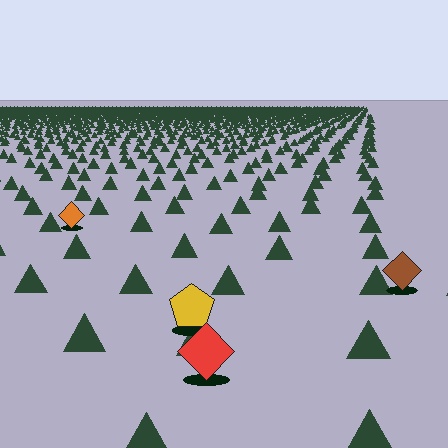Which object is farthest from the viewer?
The orange diamond is farthest from the viewer. It appears smaller and the ground texture around it is denser.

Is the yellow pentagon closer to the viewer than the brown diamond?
Yes. The yellow pentagon is closer — you can tell from the texture gradient: the ground texture is coarser near it.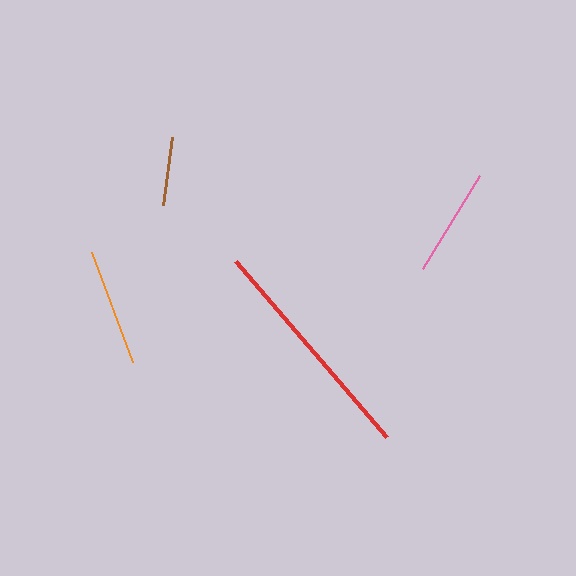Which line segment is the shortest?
The brown line is the shortest at approximately 69 pixels.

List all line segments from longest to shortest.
From longest to shortest: red, orange, pink, brown.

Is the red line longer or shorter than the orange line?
The red line is longer than the orange line.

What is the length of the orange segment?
The orange segment is approximately 117 pixels long.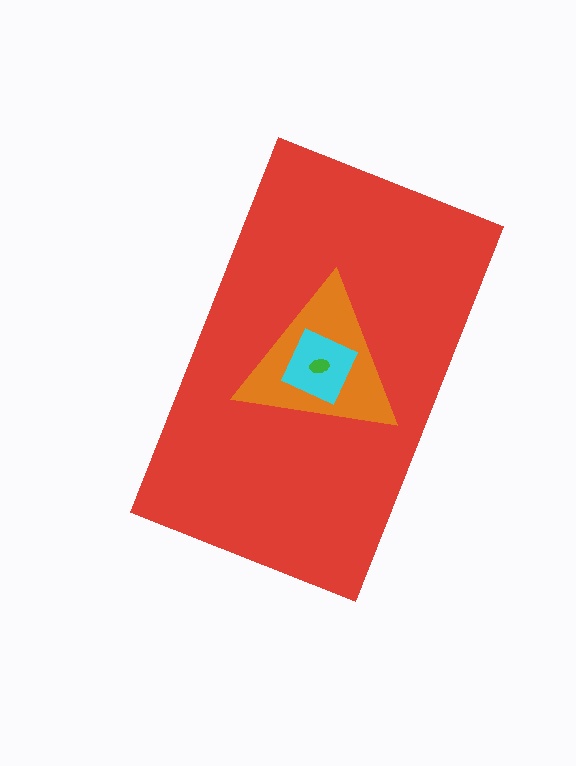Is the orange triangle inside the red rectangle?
Yes.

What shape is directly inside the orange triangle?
The cyan diamond.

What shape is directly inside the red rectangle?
The orange triangle.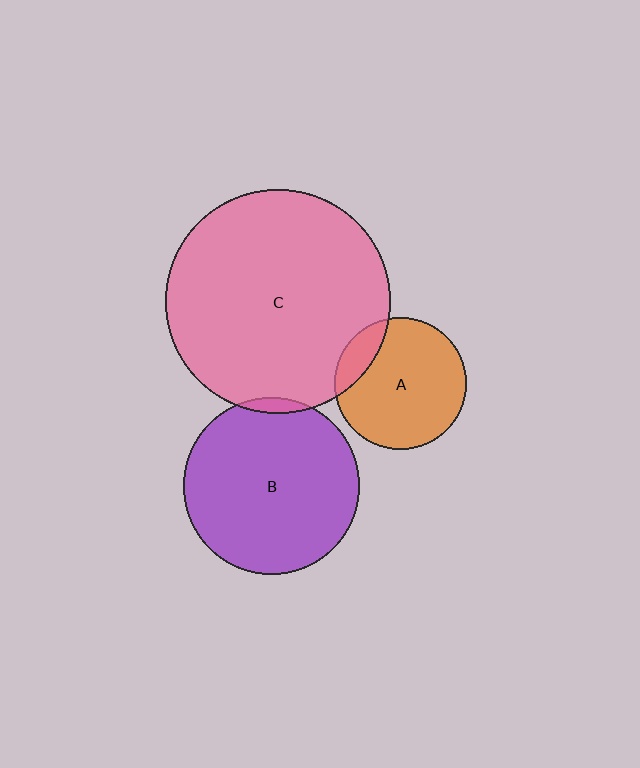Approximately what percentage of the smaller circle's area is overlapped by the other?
Approximately 5%.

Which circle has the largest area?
Circle C (pink).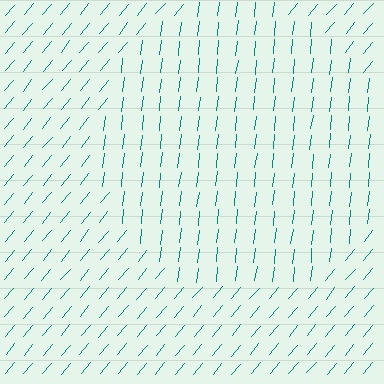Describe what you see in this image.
The image is filled with small teal line segments. A circle region in the image has lines oriented differently from the surrounding lines, creating a visible texture boundary.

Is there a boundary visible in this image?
Yes, there is a texture boundary formed by a change in line orientation.